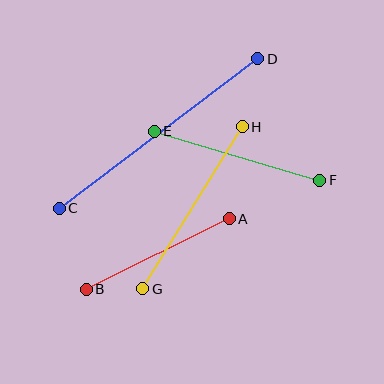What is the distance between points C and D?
The distance is approximately 249 pixels.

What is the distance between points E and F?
The distance is approximately 173 pixels.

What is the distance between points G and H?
The distance is approximately 190 pixels.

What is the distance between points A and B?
The distance is approximately 159 pixels.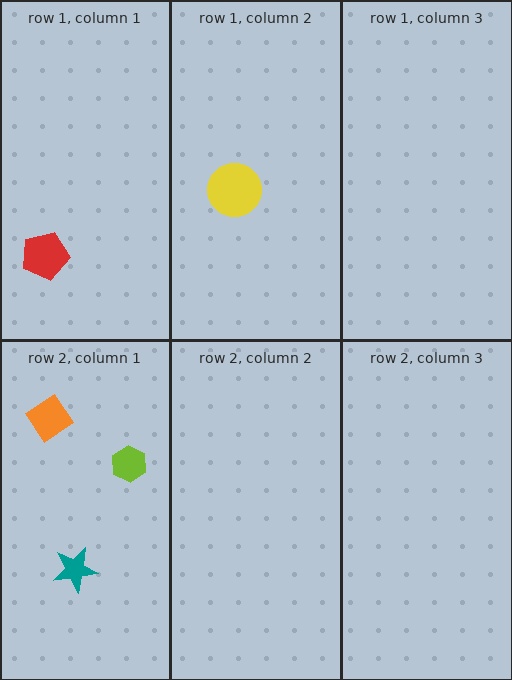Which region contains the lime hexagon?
The row 2, column 1 region.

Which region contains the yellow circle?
The row 1, column 2 region.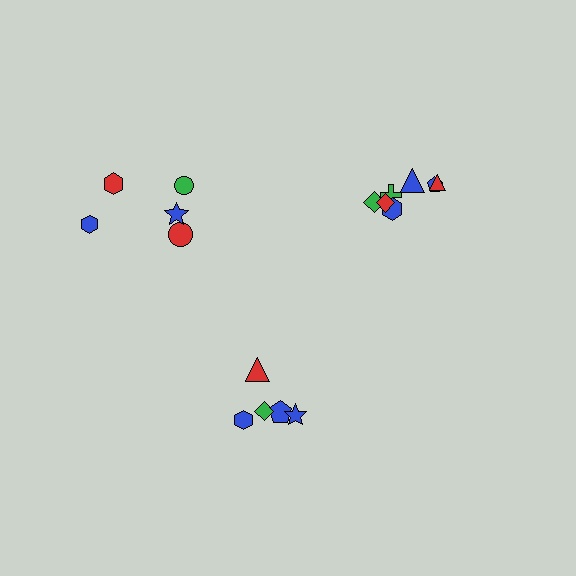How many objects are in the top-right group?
There are 7 objects.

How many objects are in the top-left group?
There are 5 objects.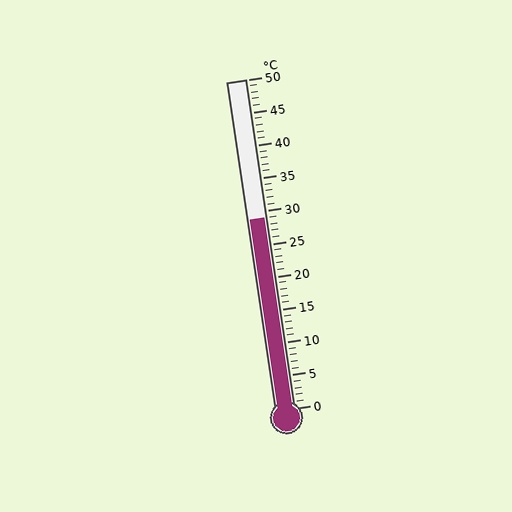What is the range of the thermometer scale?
The thermometer scale ranges from 0°C to 50°C.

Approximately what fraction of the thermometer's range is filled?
The thermometer is filled to approximately 60% of its range.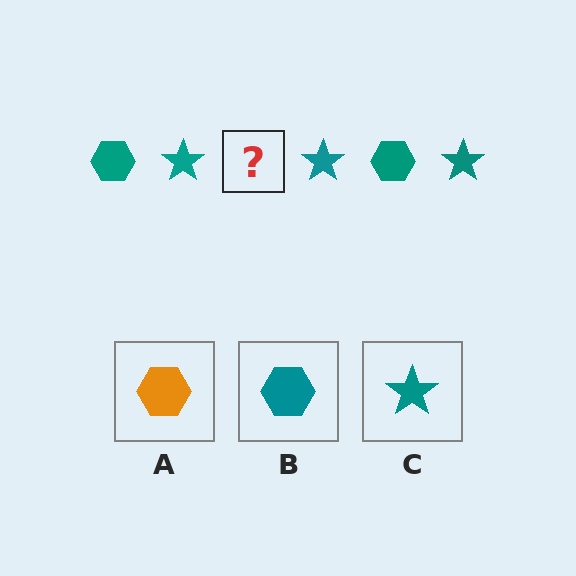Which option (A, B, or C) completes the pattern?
B.